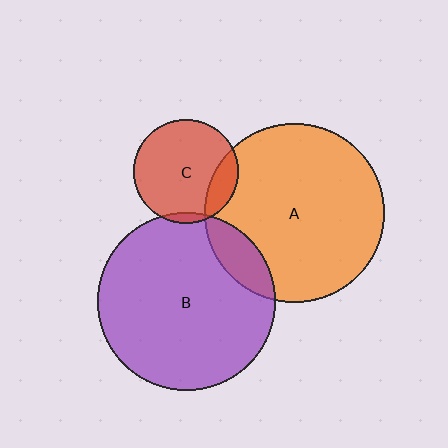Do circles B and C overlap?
Yes.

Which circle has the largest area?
Circle A (orange).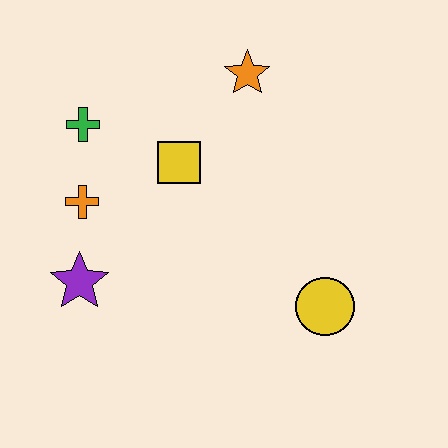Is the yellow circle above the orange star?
No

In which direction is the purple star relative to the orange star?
The purple star is below the orange star.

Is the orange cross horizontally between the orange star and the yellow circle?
No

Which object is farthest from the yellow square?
The yellow circle is farthest from the yellow square.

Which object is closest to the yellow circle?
The yellow square is closest to the yellow circle.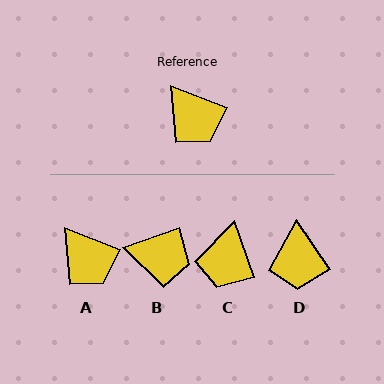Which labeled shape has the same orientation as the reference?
A.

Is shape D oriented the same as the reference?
No, it is off by about 34 degrees.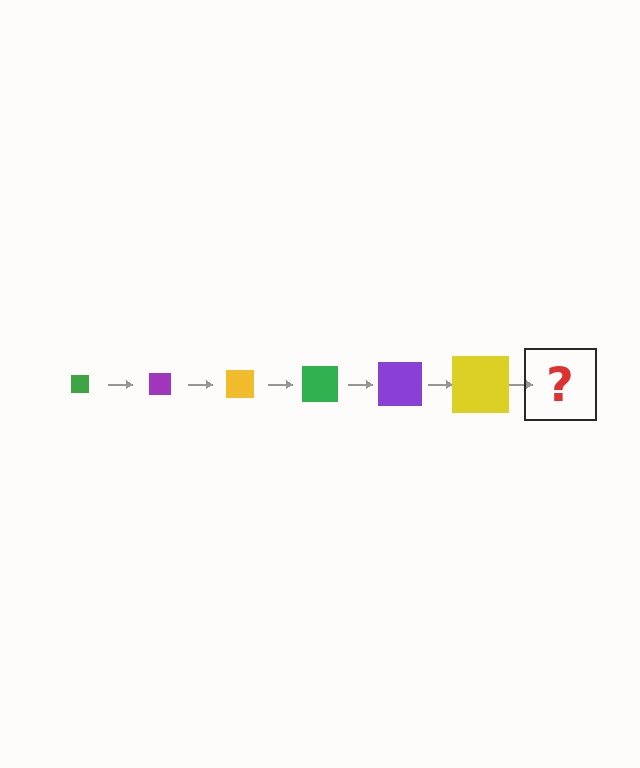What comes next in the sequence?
The next element should be a green square, larger than the previous one.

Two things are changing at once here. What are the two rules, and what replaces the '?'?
The two rules are that the square grows larger each step and the color cycles through green, purple, and yellow. The '?' should be a green square, larger than the previous one.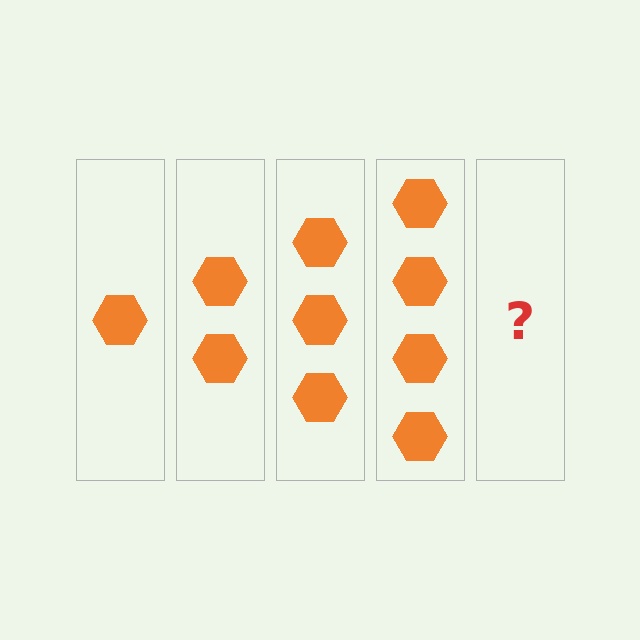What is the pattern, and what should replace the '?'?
The pattern is that each step adds one more hexagon. The '?' should be 5 hexagons.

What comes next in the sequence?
The next element should be 5 hexagons.